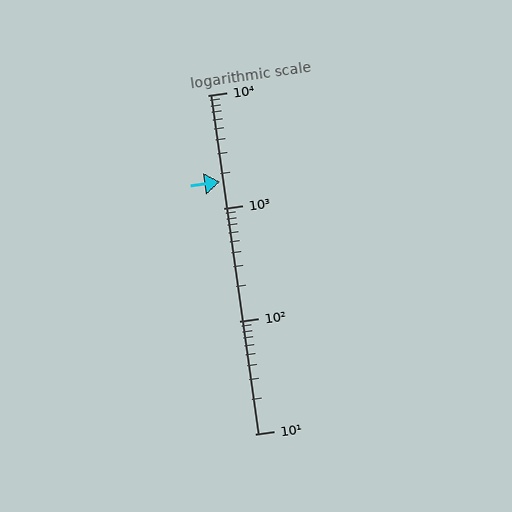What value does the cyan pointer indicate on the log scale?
The pointer indicates approximately 1700.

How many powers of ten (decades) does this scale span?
The scale spans 3 decades, from 10 to 10000.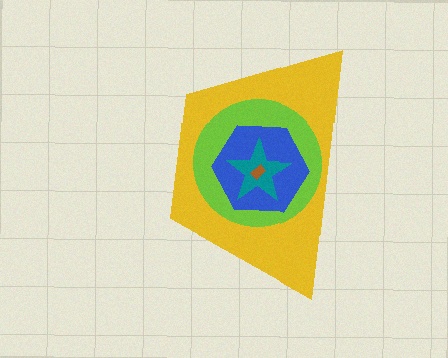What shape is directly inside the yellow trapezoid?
The lime circle.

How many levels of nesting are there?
5.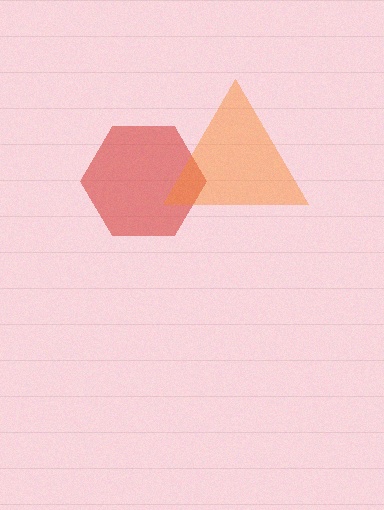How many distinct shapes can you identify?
There are 2 distinct shapes: a red hexagon, an orange triangle.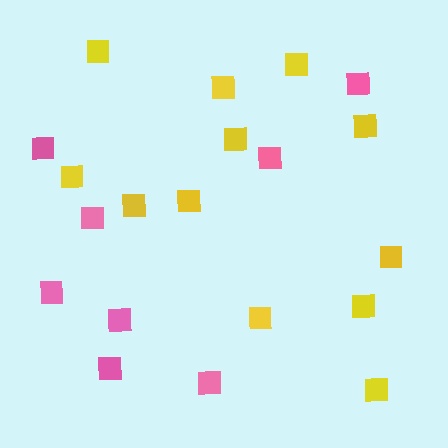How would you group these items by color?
There are 2 groups: one group of yellow squares (12) and one group of pink squares (8).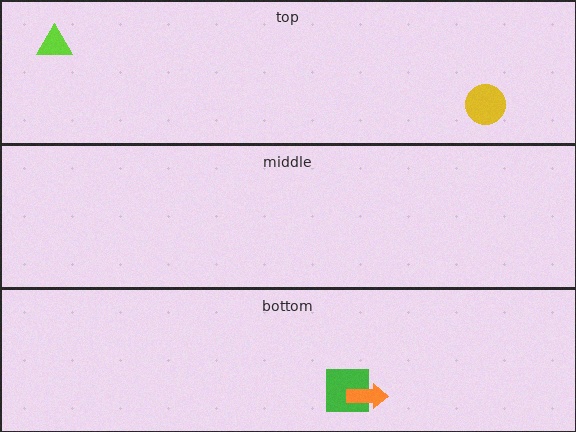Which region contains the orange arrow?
The bottom region.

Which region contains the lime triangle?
The top region.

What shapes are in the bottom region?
The green square, the orange arrow.